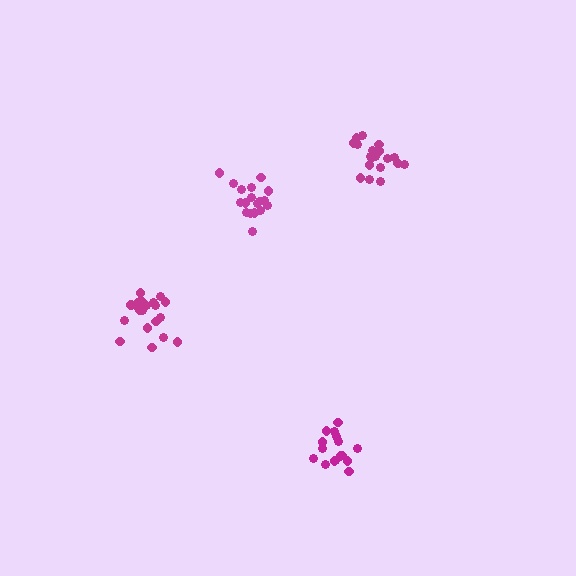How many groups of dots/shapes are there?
There are 4 groups.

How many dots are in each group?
Group 1: 16 dots, Group 2: 21 dots, Group 3: 20 dots, Group 4: 18 dots (75 total).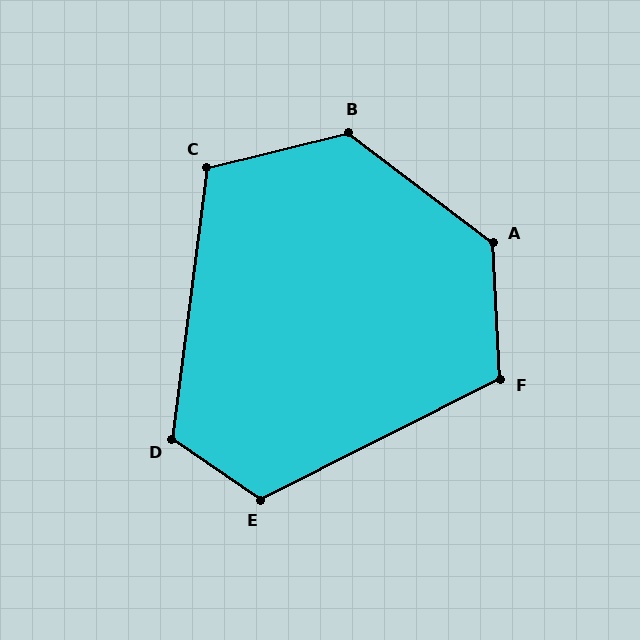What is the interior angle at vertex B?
Approximately 129 degrees (obtuse).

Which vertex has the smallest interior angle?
C, at approximately 111 degrees.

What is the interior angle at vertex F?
Approximately 114 degrees (obtuse).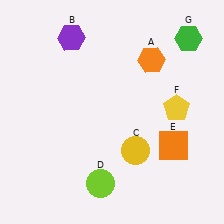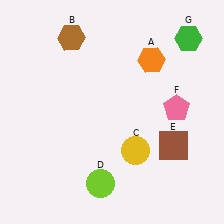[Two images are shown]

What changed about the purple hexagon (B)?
In Image 1, B is purple. In Image 2, it changed to brown.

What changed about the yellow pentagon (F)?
In Image 1, F is yellow. In Image 2, it changed to pink.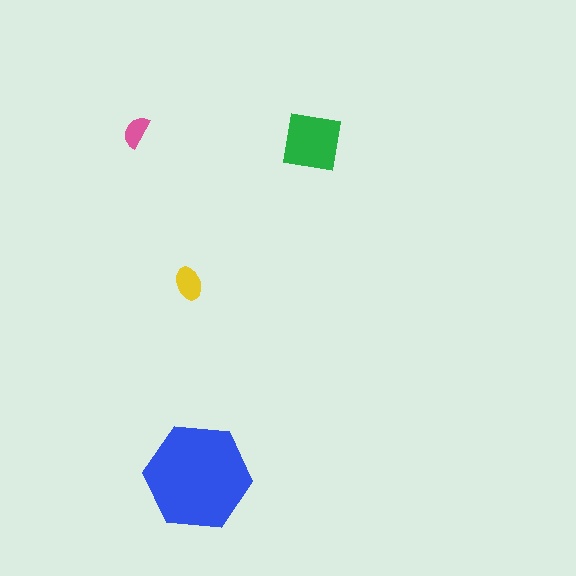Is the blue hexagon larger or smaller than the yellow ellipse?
Larger.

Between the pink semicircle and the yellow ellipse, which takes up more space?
The yellow ellipse.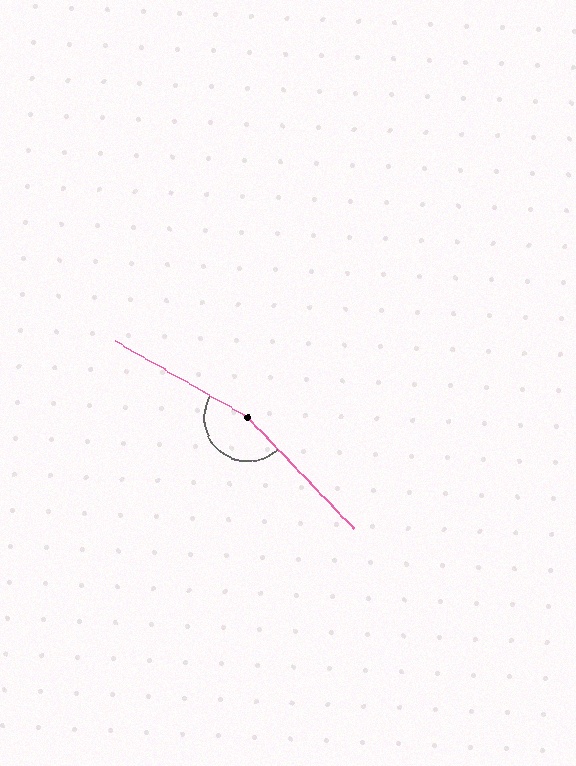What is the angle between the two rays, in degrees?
Approximately 164 degrees.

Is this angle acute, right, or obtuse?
It is obtuse.